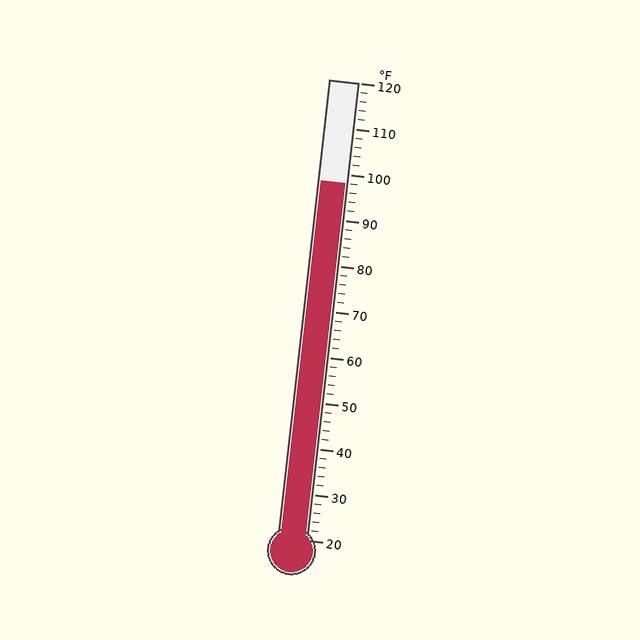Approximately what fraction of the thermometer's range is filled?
The thermometer is filled to approximately 80% of its range.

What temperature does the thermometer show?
The thermometer shows approximately 98°F.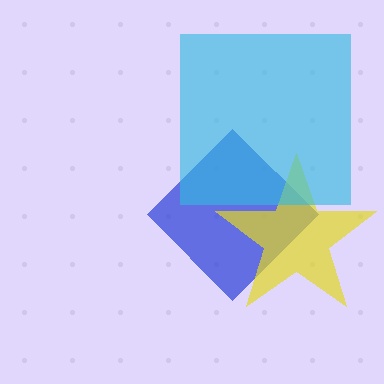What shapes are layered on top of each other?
The layered shapes are: a blue diamond, a yellow star, a cyan square.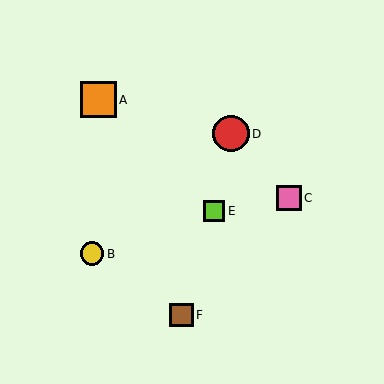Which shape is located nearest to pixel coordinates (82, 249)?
The yellow circle (labeled B) at (92, 254) is nearest to that location.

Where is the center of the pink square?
The center of the pink square is at (289, 198).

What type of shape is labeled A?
Shape A is an orange square.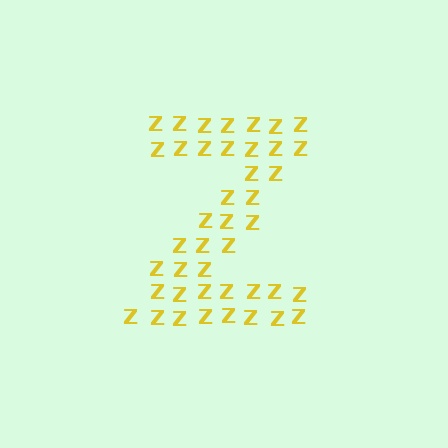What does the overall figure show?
The overall figure shows the letter Z.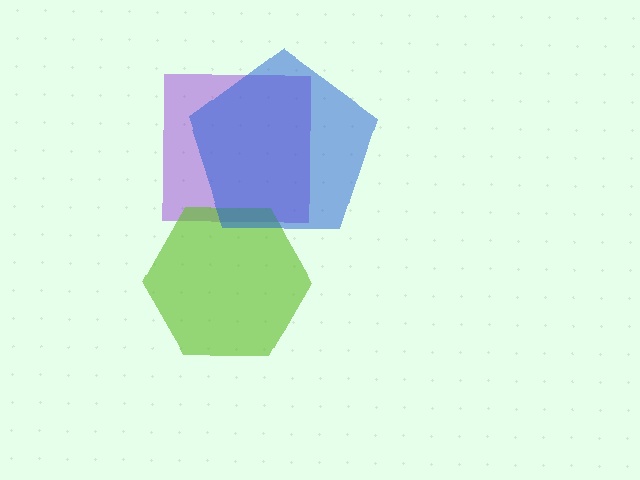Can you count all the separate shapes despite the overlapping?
Yes, there are 3 separate shapes.